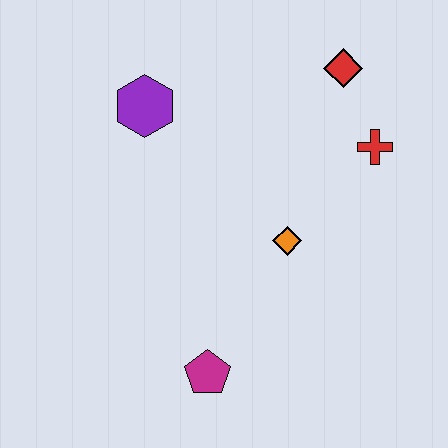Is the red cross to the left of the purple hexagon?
No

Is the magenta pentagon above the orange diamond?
No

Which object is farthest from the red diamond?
The magenta pentagon is farthest from the red diamond.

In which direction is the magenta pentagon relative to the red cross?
The magenta pentagon is below the red cross.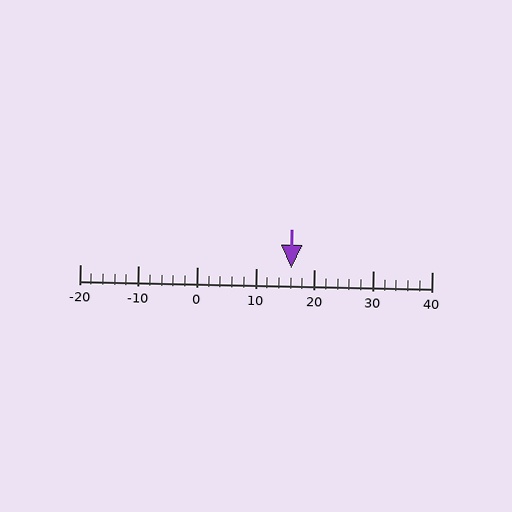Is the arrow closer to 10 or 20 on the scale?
The arrow is closer to 20.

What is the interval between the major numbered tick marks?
The major tick marks are spaced 10 units apart.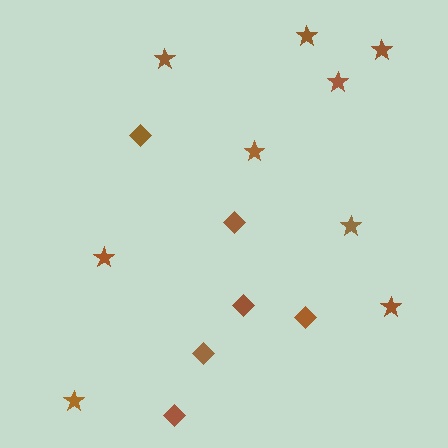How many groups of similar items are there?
There are 2 groups: one group of stars (9) and one group of diamonds (6).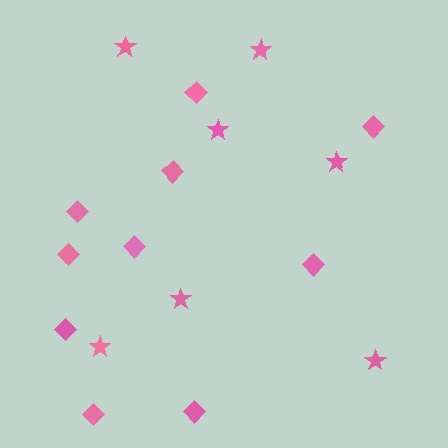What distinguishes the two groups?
There are 2 groups: one group of diamonds (10) and one group of stars (7).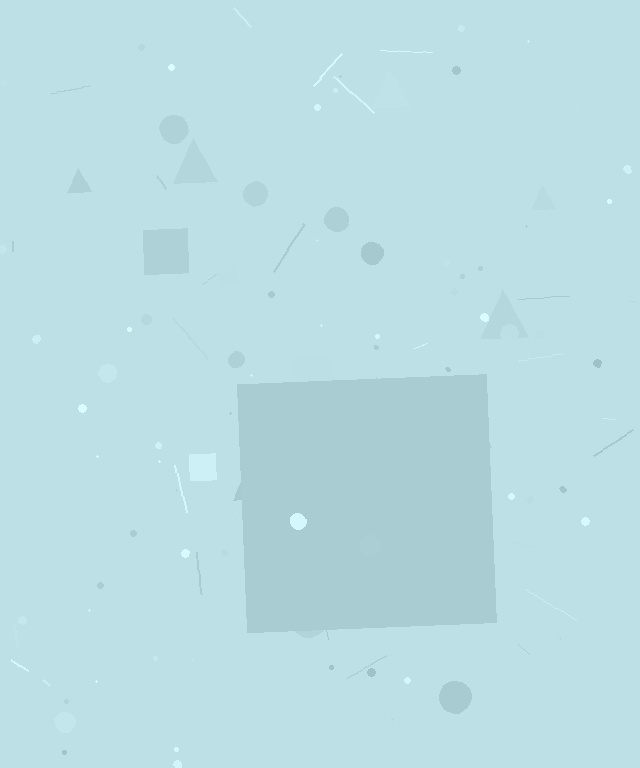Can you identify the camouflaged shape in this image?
The camouflaged shape is a square.